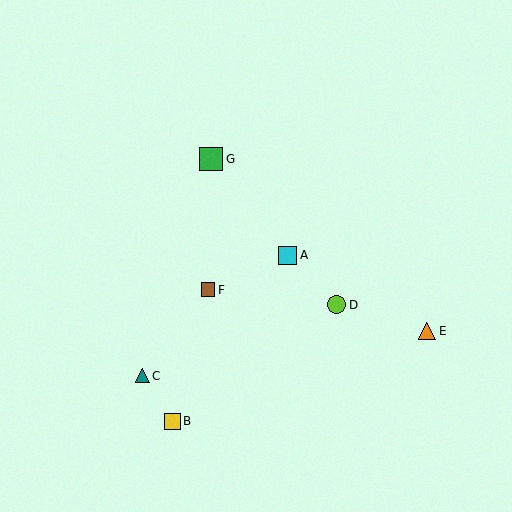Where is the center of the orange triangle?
The center of the orange triangle is at (427, 331).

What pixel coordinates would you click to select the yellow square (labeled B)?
Click at (172, 421) to select the yellow square B.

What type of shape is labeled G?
Shape G is a green square.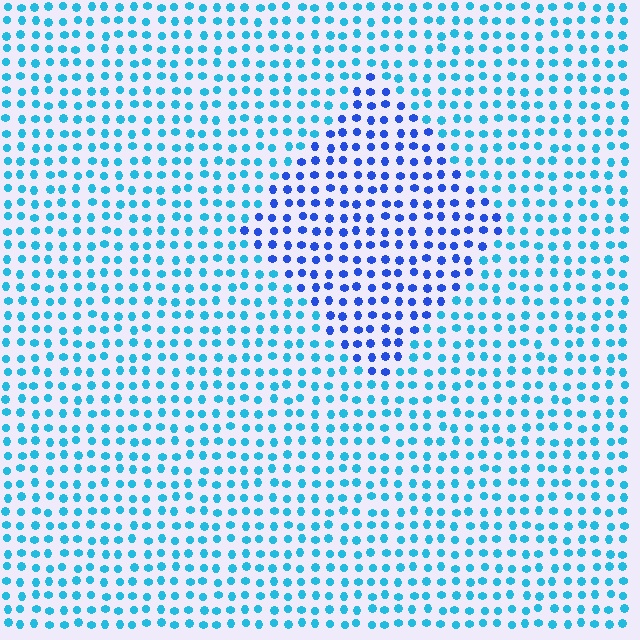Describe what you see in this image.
The image is filled with small cyan elements in a uniform arrangement. A diamond-shaped region is visible where the elements are tinted to a slightly different hue, forming a subtle color boundary.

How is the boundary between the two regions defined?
The boundary is defined purely by a slight shift in hue (about 36 degrees). Spacing, size, and orientation are identical on both sides.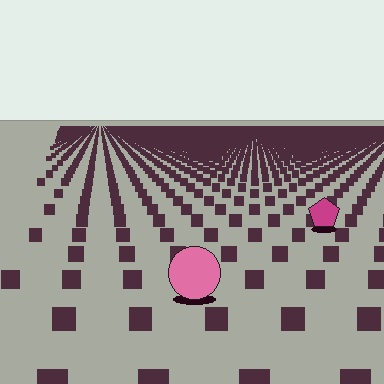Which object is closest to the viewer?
The pink circle is closest. The texture marks near it are larger and more spread out.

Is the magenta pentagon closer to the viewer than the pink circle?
No. The pink circle is closer — you can tell from the texture gradient: the ground texture is coarser near it.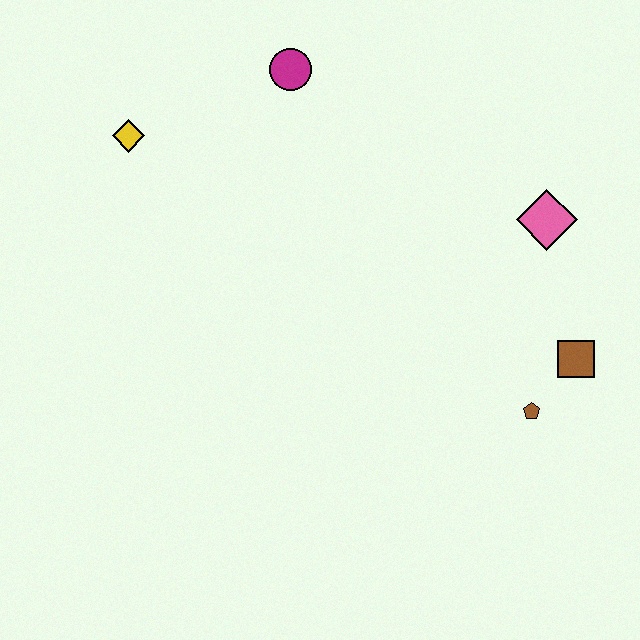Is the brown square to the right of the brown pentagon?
Yes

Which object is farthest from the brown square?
The yellow diamond is farthest from the brown square.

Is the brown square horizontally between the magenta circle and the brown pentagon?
No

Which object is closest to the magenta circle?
The yellow diamond is closest to the magenta circle.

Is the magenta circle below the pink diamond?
No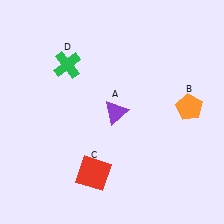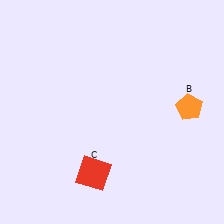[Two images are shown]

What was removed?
The green cross (D), the purple triangle (A) were removed in Image 2.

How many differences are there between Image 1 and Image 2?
There are 2 differences between the two images.